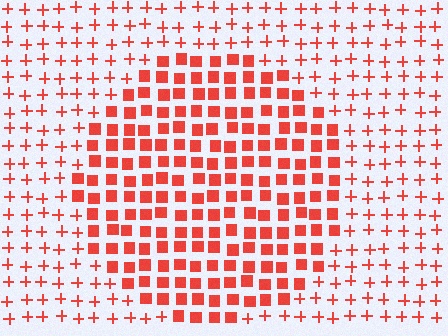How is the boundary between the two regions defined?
The boundary is defined by a change in element shape: squares inside vs. plus signs outside. All elements share the same color and spacing.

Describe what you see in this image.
The image is filled with small red elements arranged in a uniform grid. A circle-shaped region contains squares, while the surrounding area contains plus signs. The boundary is defined purely by the change in element shape.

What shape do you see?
I see a circle.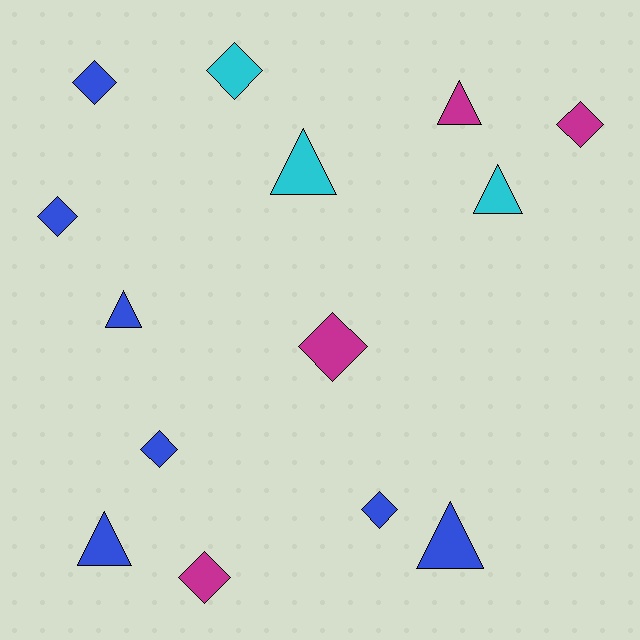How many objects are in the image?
There are 14 objects.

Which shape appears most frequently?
Diamond, with 8 objects.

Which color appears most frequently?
Blue, with 7 objects.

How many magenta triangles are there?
There is 1 magenta triangle.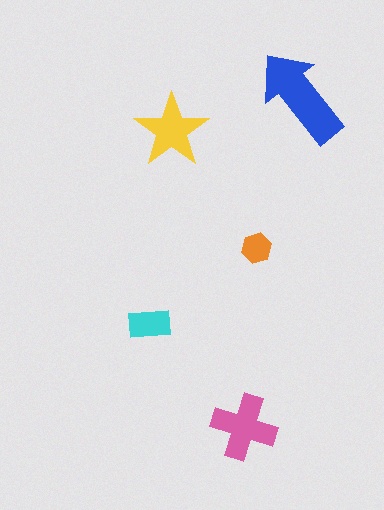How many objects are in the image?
There are 5 objects in the image.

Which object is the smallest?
The orange hexagon.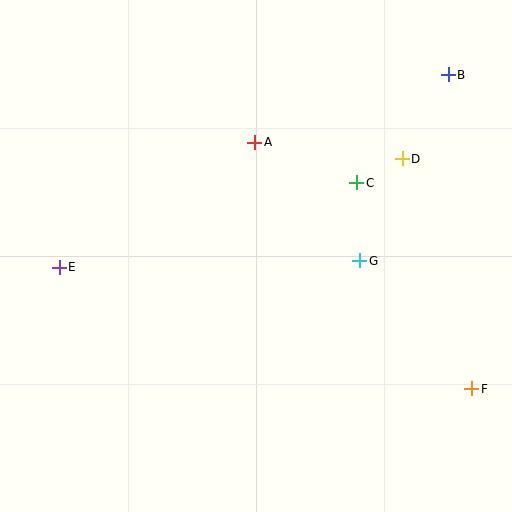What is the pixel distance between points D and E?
The distance between D and E is 360 pixels.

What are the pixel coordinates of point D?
Point D is at (402, 159).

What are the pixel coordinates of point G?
Point G is at (360, 261).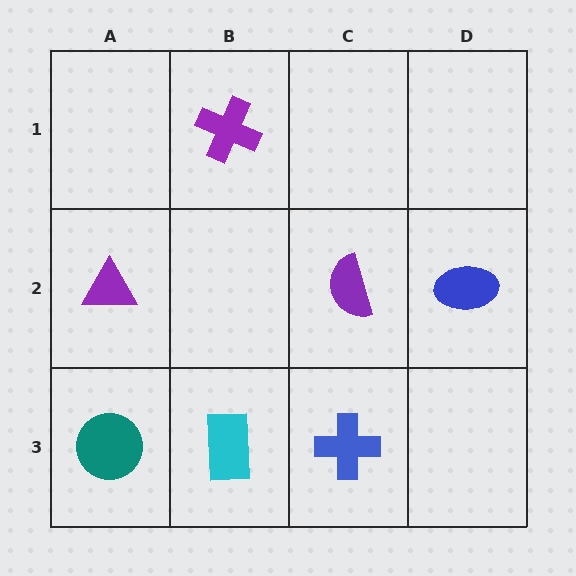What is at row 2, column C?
A purple semicircle.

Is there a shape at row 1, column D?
No, that cell is empty.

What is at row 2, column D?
A blue ellipse.